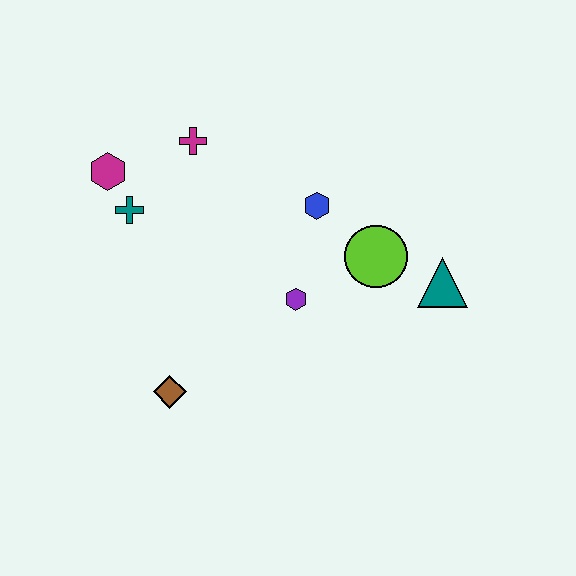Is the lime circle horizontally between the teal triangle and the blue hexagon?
Yes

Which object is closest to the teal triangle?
The lime circle is closest to the teal triangle.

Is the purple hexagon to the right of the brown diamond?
Yes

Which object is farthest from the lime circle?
The magenta hexagon is farthest from the lime circle.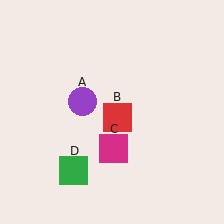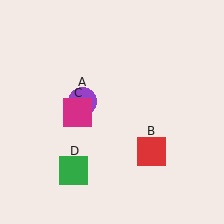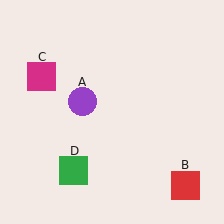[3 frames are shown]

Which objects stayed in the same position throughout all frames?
Purple circle (object A) and green square (object D) remained stationary.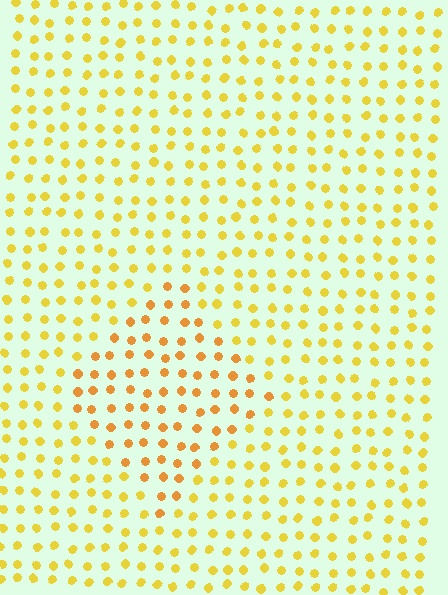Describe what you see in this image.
The image is filled with small yellow elements in a uniform arrangement. A diamond-shaped region is visible where the elements are tinted to a slightly different hue, forming a subtle color boundary.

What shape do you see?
I see a diamond.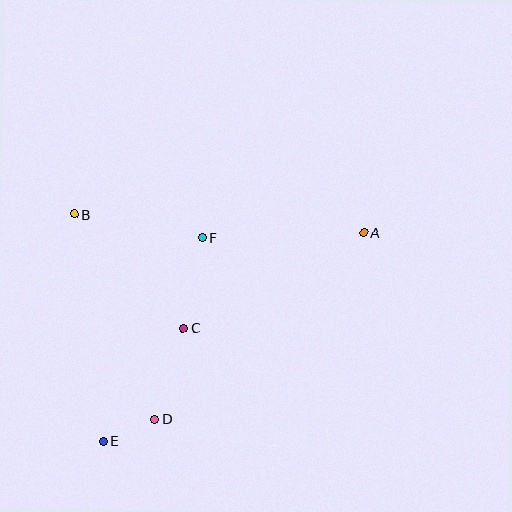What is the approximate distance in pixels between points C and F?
The distance between C and F is approximately 92 pixels.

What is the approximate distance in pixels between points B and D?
The distance between B and D is approximately 220 pixels.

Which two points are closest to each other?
Points D and E are closest to each other.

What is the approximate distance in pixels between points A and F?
The distance between A and F is approximately 161 pixels.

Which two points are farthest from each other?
Points A and E are farthest from each other.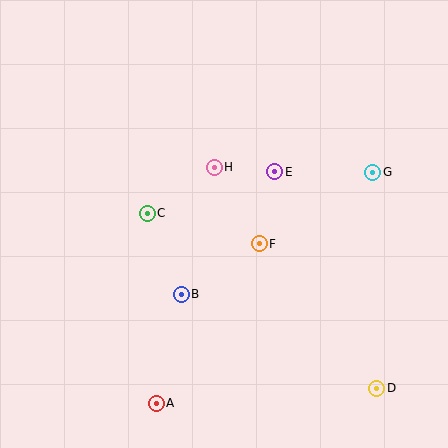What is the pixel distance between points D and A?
The distance between D and A is 221 pixels.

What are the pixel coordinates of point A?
Point A is at (156, 403).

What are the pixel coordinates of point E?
Point E is at (275, 172).